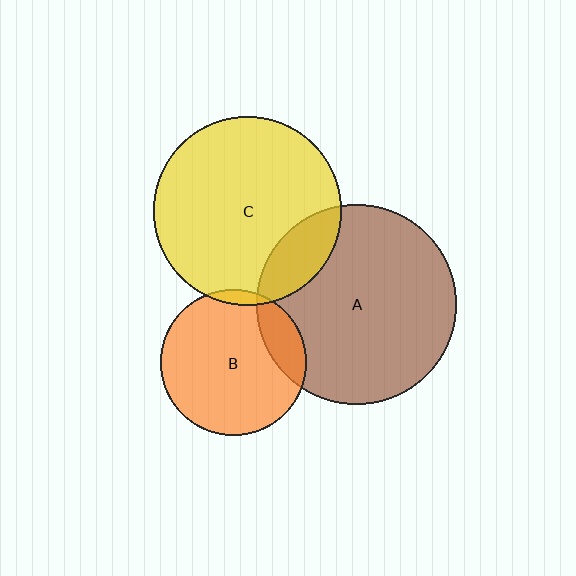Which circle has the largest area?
Circle A (brown).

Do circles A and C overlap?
Yes.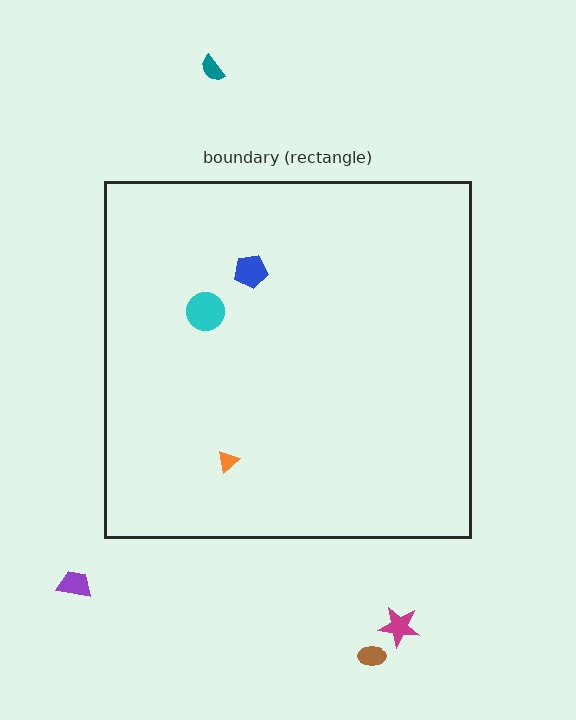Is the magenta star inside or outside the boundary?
Outside.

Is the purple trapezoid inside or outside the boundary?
Outside.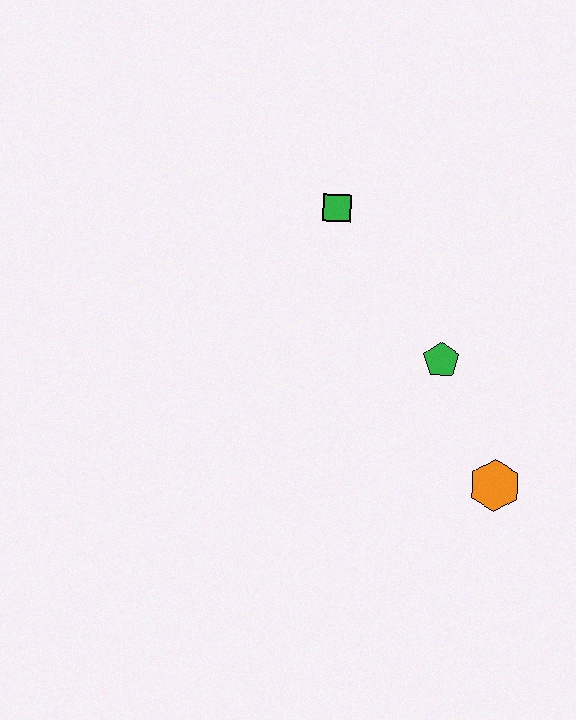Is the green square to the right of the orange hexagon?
No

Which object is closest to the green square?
The green pentagon is closest to the green square.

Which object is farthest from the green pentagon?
The green square is farthest from the green pentagon.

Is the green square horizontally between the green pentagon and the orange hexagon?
No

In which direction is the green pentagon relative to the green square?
The green pentagon is below the green square.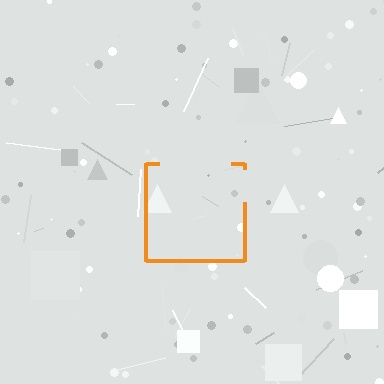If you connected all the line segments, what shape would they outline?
They would outline a square.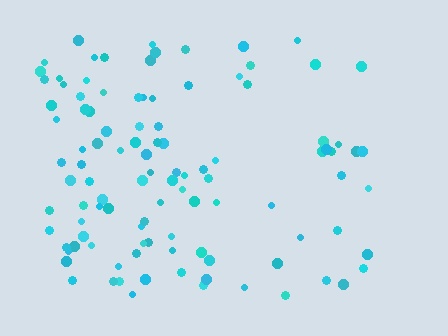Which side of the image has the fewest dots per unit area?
The right.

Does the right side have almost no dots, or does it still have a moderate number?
Still a moderate number, just noticeably fewer than the left.